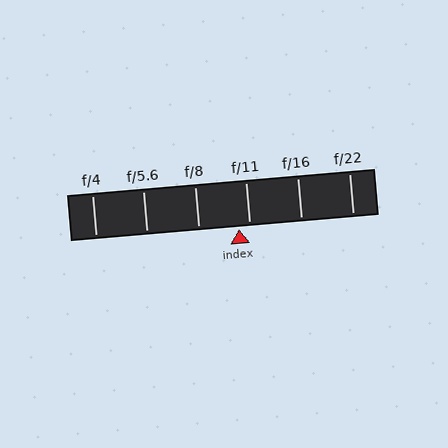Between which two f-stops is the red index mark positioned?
The index mark is between f/8 and f/11.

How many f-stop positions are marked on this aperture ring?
There are 6 f-stop positions marked.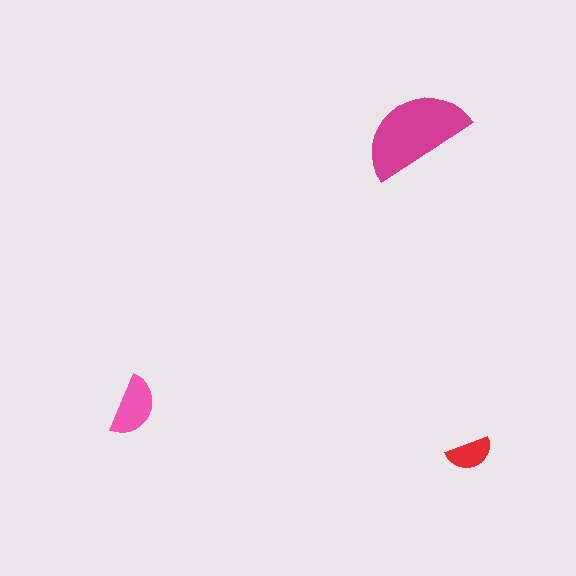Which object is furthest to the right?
The red semicircle is rightmost.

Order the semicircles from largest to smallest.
the magenta one, the pink one, the red one.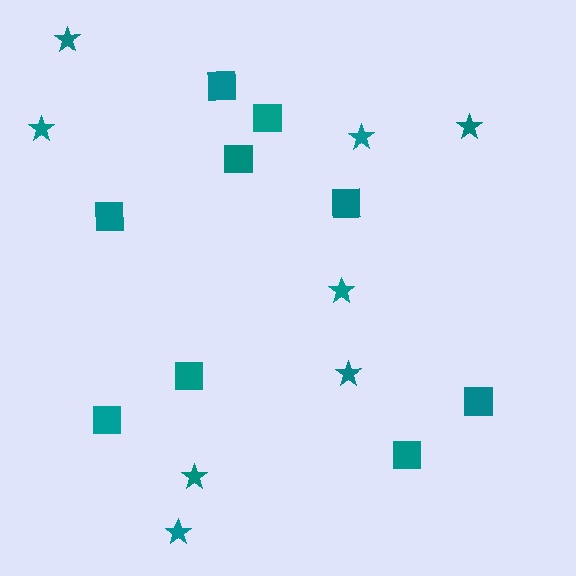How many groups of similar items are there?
There are 2 groups: one group of squares (9) and one group of stars (8).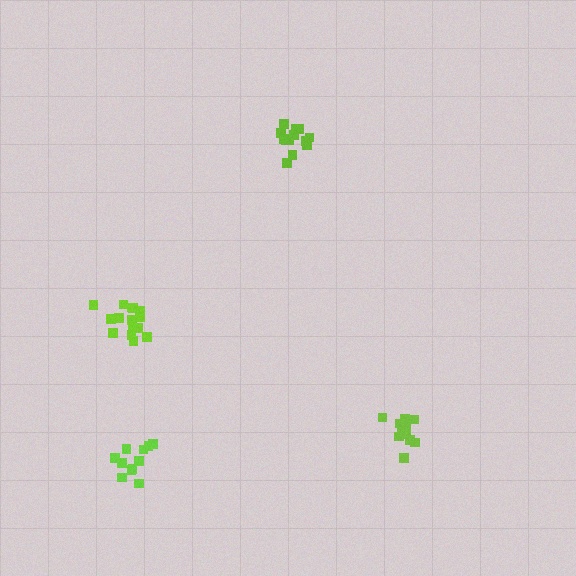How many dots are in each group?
Group 1: 15 dots, Group 2: 13 dots, Group 3: 15 dots, Group 4: 11 dots (54 total).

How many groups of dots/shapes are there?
There are 4 groups.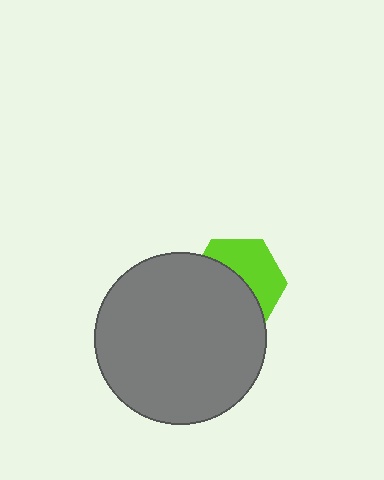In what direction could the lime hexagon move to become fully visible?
The lime hexagon could move toward the upper-right. That would shift it out from behind the gray circle entirely.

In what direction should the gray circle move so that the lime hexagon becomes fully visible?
The gray circle should move toward the lower-left. That is the shortest direction to clear the overlap and leave the lime hexagon fully visible.